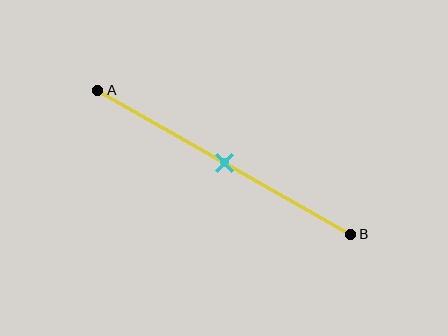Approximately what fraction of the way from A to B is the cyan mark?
The cyan mark is approximately 50% of the way from A to B.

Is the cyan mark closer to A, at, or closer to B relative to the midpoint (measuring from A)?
The cyan mark is approximately at the midpoint of segment AB.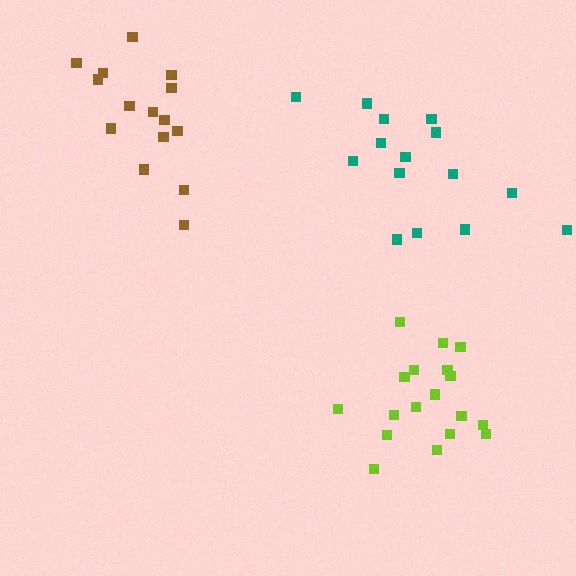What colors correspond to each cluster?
The clusters are colored: brown, teal, lime.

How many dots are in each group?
Group 1: 15 dots, Group 2: 15 dots, Group 3: 18 dots (48 total).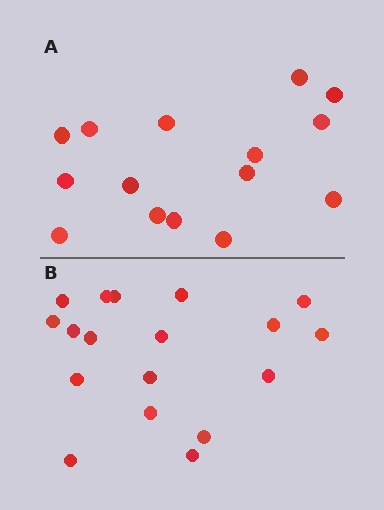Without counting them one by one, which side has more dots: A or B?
Region B (the bottom region) has more dots.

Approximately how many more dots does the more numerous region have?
Region B has just a few more — roughly 2 or 3 more dots than region A.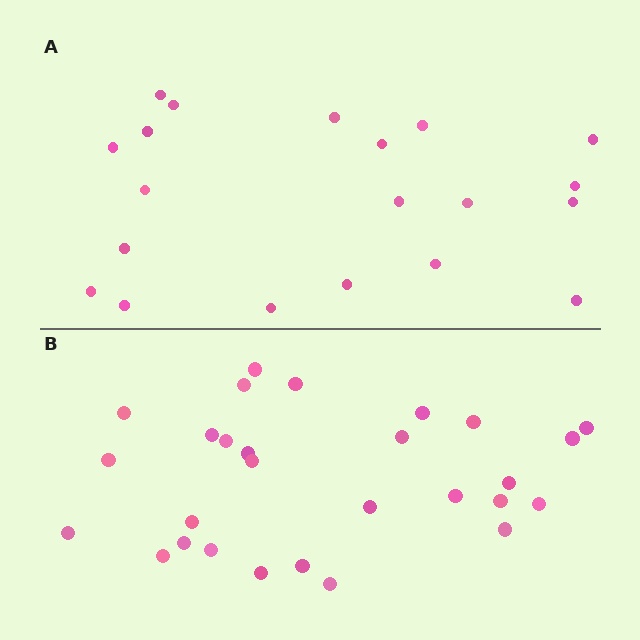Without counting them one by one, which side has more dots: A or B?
Region B (the bottom region) has more dots.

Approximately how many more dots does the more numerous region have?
Region B has roughly 8 or so more dots than region A.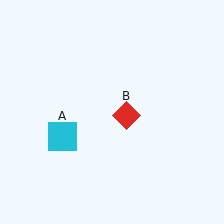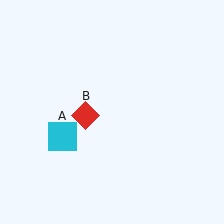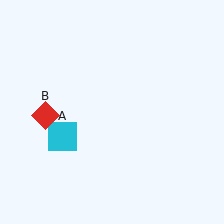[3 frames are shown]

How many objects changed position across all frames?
1 object changed position: red diamond (object B).